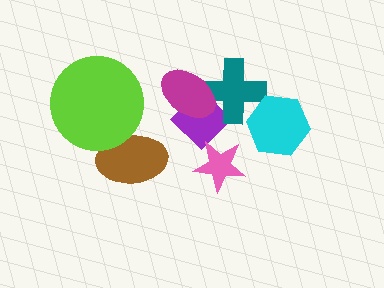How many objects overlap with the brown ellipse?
1 object overlaps with the brown ellipse.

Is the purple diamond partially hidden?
Yes, it is partially covered by another shape.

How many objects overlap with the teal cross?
3 objects overlap with the teal cross.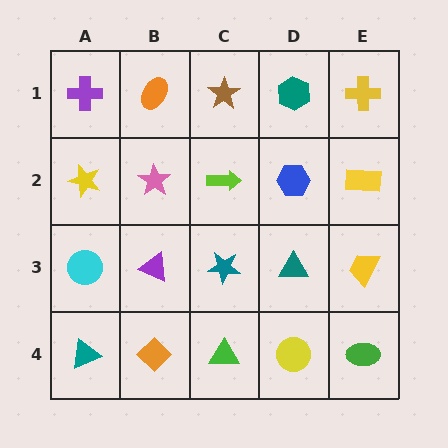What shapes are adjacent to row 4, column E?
A yellow trapezoid (row 3, column E), a yellow circle (row 4, column D).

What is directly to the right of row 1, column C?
A teal hexagon.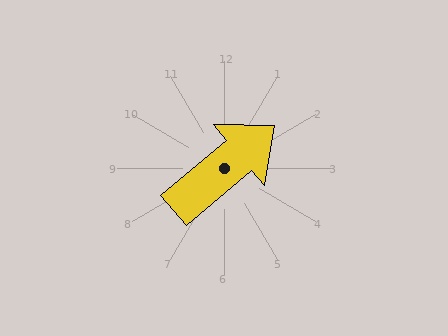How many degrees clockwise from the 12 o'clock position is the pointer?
Approximately 50 degrees.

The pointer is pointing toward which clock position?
Roughly 2 o'clock.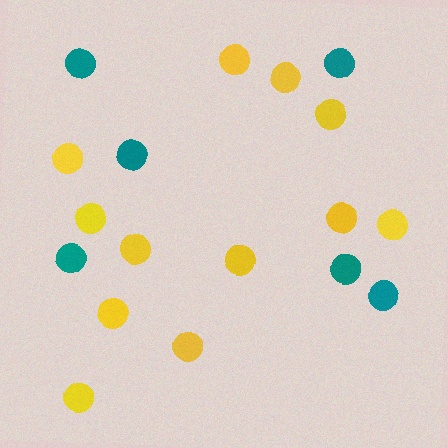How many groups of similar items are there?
There are 2 groups: one group of teal circles (6) and one group of yellow circles (12).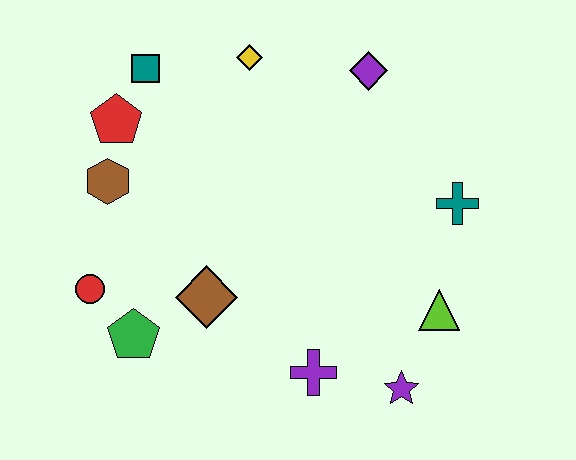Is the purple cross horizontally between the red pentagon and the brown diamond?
No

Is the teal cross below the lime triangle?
No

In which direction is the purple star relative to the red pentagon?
The purple star is to the right of the red pentagon.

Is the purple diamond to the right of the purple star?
No